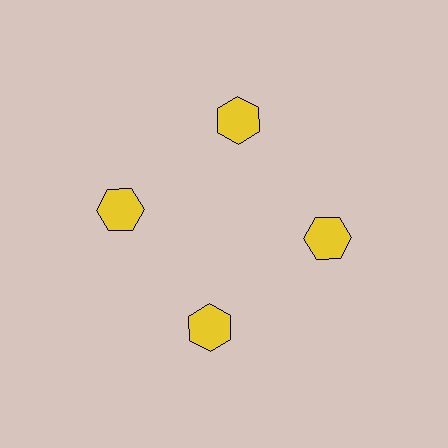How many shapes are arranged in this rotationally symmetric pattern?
There are 4 shapes, arranged in 4 groups of 1.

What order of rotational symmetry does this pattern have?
This pattern has 4-fold rotational symmetry.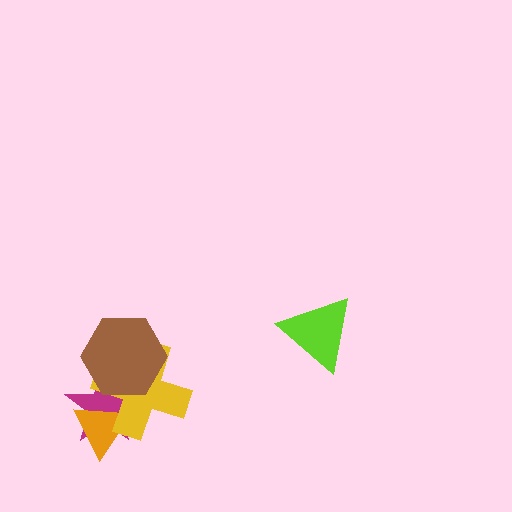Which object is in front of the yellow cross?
The brown hexagon is in front of the yellow cross.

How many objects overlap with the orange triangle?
2 objects overlap with the orange triangle.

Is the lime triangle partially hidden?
No, no other shape covers it.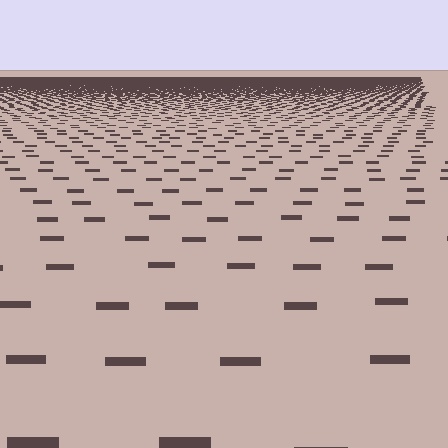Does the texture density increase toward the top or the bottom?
Density increases toward the top.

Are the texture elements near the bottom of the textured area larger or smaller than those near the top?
Larger. Near the bottom, elements are closer to the viewer and appear at a bigger on-screen size.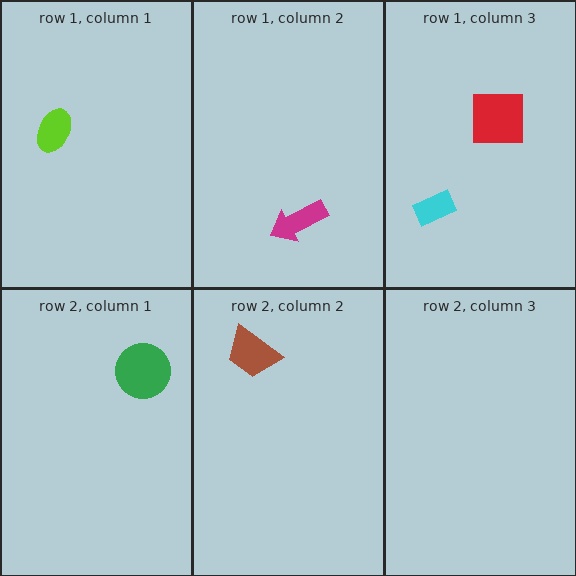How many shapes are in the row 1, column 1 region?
1.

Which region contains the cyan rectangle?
The row 1, column 3 region.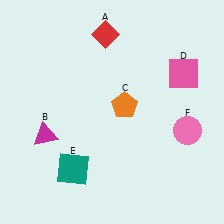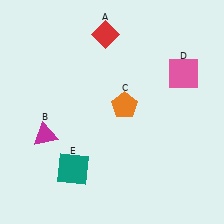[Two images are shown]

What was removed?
The pink circle (F) was removed in Image 2.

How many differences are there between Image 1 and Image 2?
There is 1 difference between the two images.